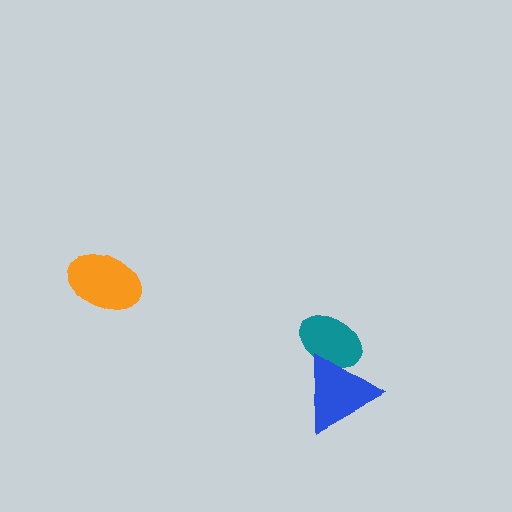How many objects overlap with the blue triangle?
1 object overlaps with the blue triangle.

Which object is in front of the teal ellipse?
The blue triangle is in front of the teal ellipse.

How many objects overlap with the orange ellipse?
0 objects overlap with the orange ellipse.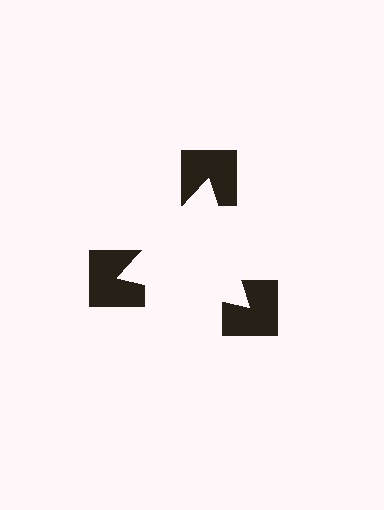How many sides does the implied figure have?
3 sides.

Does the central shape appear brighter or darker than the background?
It typically appears slightly brighter than the background, even though no actual brightness change is drawn.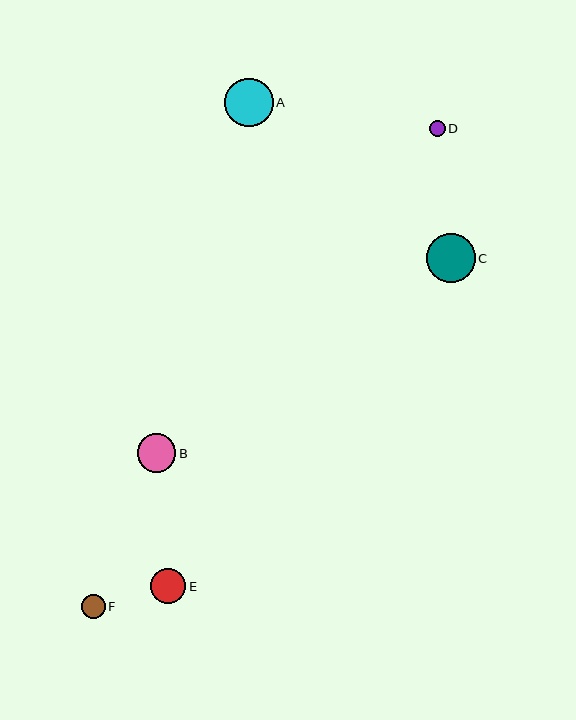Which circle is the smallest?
Circle D is the smallest with a size of approximately 16 pixels.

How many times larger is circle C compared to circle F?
Circle C is approximately 2.0 times the size of circle F.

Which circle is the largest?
Circle C is the largest with a size of approximately 48 pixels.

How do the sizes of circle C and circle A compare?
Circle C and circle A are approximately the same size.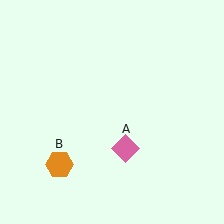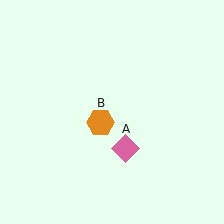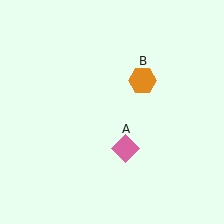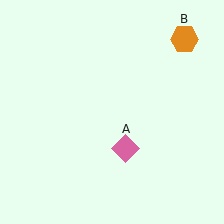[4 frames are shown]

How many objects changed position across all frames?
1 object changed position: orange hexagon (object B).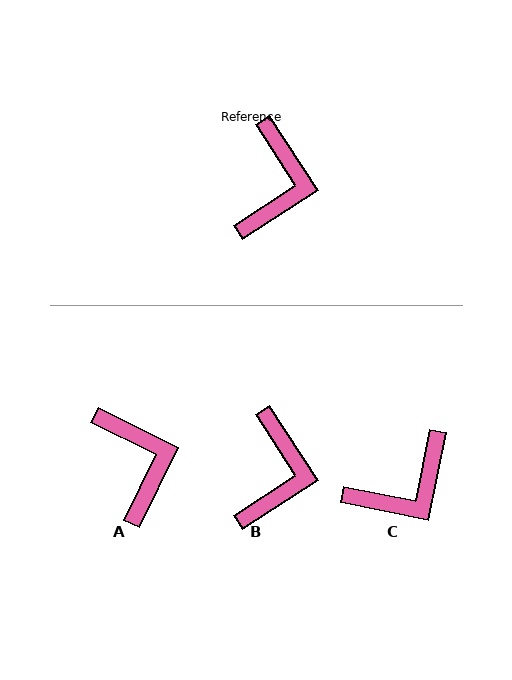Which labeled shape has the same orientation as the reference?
B.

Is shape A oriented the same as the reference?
No, it is off by about 31 degrees.